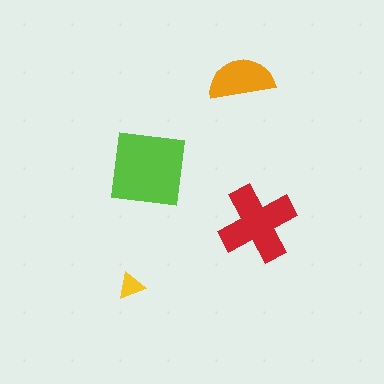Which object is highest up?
The orange semicircle is topmost.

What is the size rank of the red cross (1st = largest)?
2nd.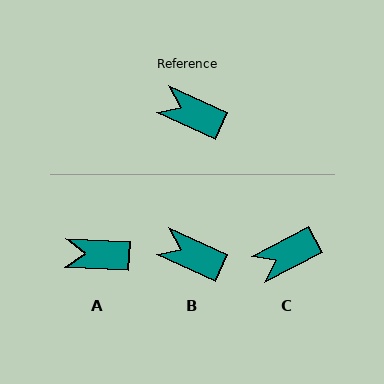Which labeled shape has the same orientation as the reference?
B.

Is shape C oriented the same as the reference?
No, it is off by about 52 degrees.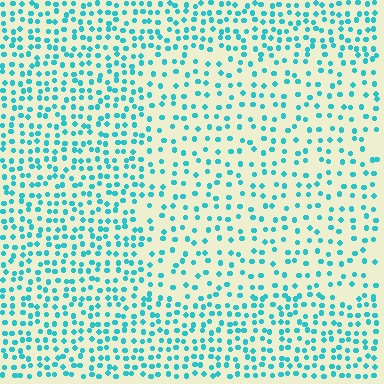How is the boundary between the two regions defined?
The boundary is defined by a change in element density (approximately 1.7x ratio). All elements are the same color, size, and shape.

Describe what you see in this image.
The image contains small cyan elements arranged at two different densities. A rectangle-shaped region is visible where the elements are less densely packed than the surrounding area.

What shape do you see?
I see a rectangle.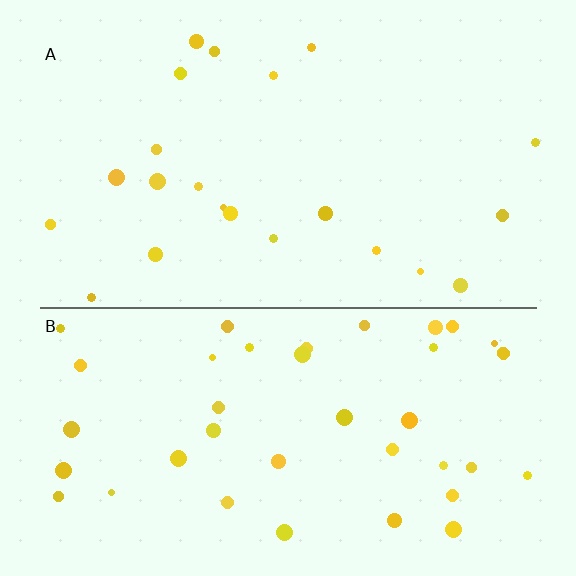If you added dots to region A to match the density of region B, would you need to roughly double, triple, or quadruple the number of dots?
Approximately double.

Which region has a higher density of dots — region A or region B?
B (the bottom).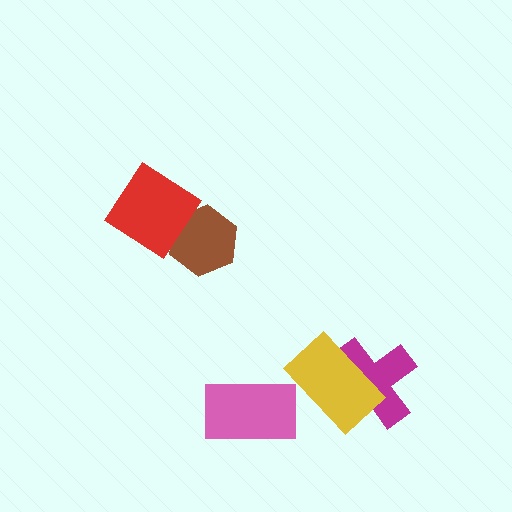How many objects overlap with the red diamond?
1 object overlaps with the red diamond.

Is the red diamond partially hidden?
No, no other shape covers it.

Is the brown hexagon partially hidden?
Yes, it is partially covered by another shape.